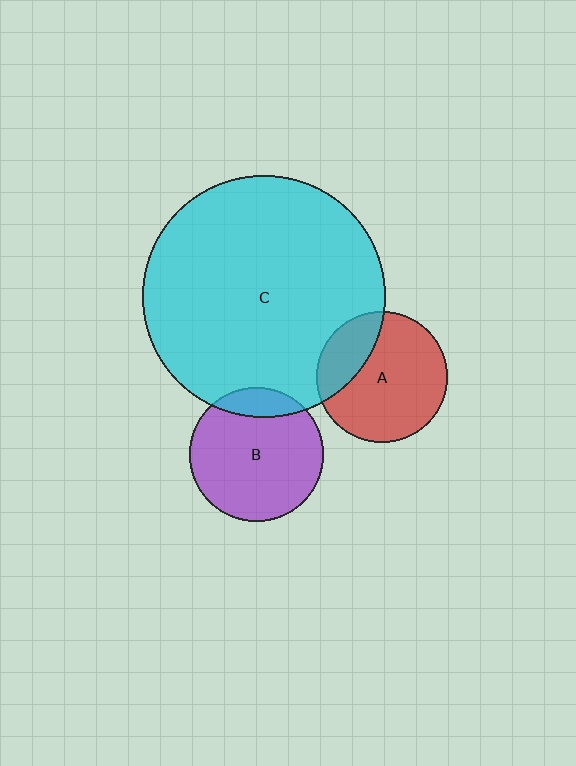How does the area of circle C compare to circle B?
Approximately 3.3 times.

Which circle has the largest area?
Circle C (cyan).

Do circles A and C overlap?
Yes.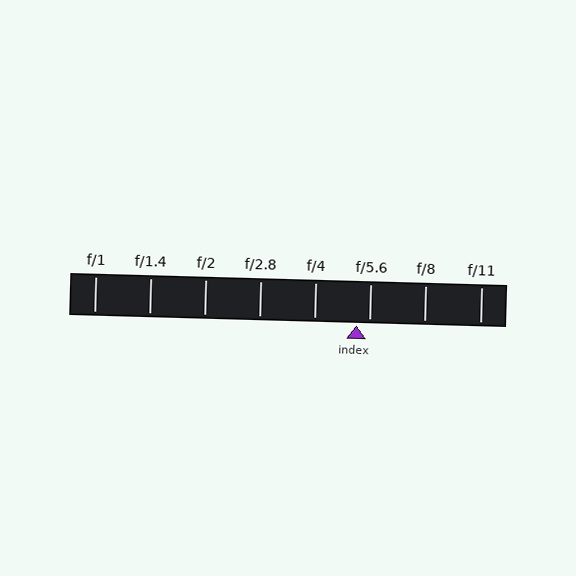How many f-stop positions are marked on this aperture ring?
There are 8 f-stop positions marked.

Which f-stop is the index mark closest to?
The index mark is closest to f/5.6.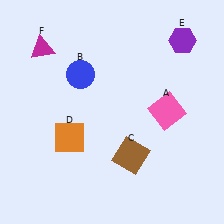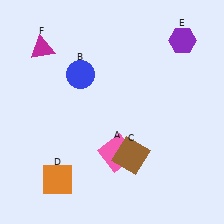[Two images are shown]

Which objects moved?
The objects that moved are: the pink square (A), the orange square (D).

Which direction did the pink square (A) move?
The pink square (A) moved left.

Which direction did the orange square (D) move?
The orange square (D) moved down.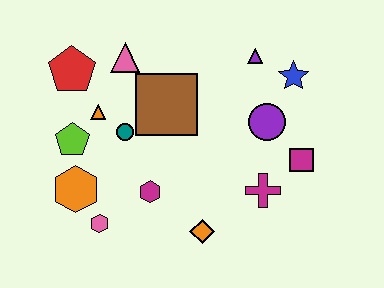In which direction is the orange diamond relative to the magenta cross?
The orange diamond is to the left of the magenta cross.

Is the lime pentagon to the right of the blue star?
No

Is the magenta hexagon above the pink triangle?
No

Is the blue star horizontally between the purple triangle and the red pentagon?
No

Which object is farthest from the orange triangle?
The magenta square is farthest from the orange triangle.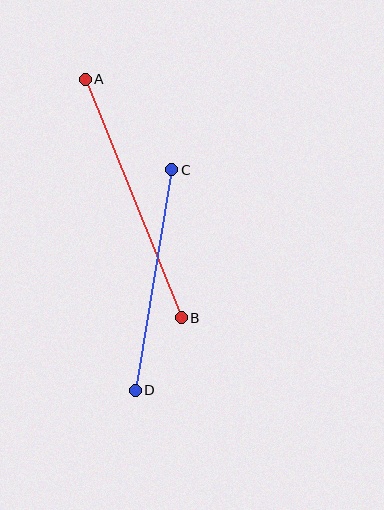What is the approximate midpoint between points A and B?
The midpoint is at approximately (133, 199) pixels.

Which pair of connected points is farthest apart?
Points A and B are farthest apart.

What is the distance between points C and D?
The distance is approximately 224 pixels.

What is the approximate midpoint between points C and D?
The midpoint is at approximately (153, 280) pixels.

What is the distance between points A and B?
The distance is approximately 257 pixels.